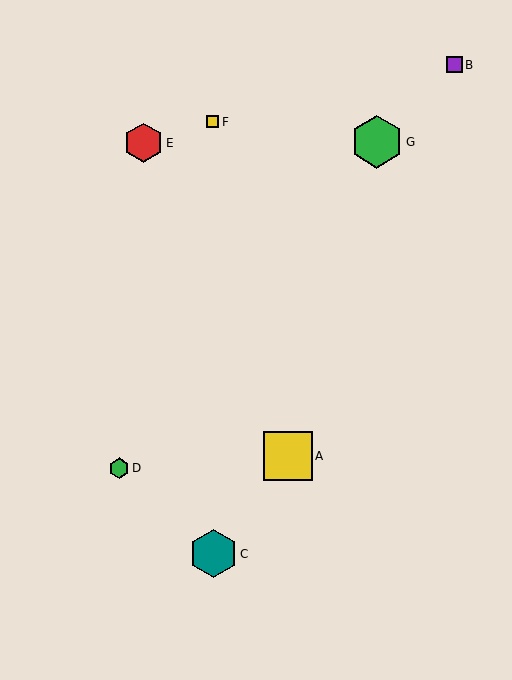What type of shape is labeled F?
Shape F is a yellow square.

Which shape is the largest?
The green hexagon (labeled G) is the largest.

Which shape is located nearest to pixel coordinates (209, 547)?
The teal hexagon (labeled C) at (213, 554) is nearest to that location.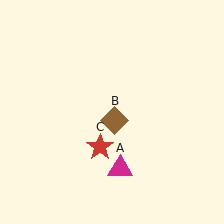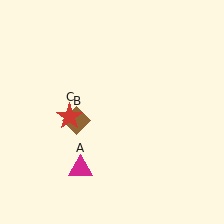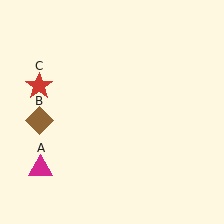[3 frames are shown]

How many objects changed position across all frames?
3 objects changed position: magenta triangle (object A), brown diamond (object B), red star (object C).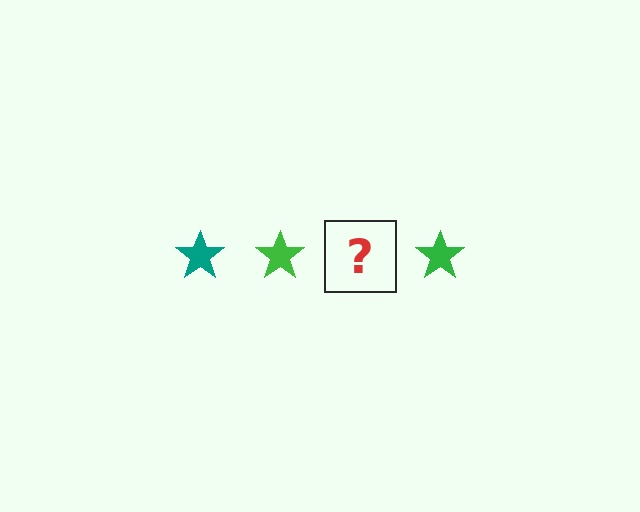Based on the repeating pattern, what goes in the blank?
The blank should be a teal star.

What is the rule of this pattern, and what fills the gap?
The rule is that the pattern cycles through teal, green stars. The gap should be filled with a teal star.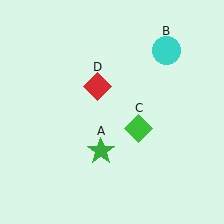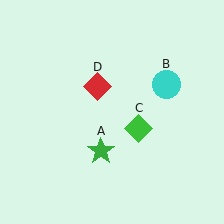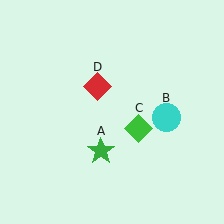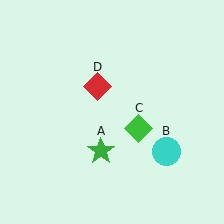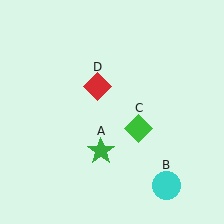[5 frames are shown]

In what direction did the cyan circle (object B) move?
The cyan circle (object B) moved down.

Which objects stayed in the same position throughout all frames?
Green star (object A) and green diamond (object C) and red diamond (object D) remained stationary.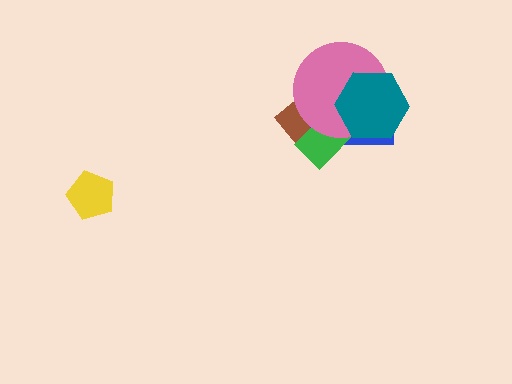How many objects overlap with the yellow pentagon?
0 objects overlap with the yellow pentagon.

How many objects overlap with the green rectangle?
4 objects overlap with the green rectangle.